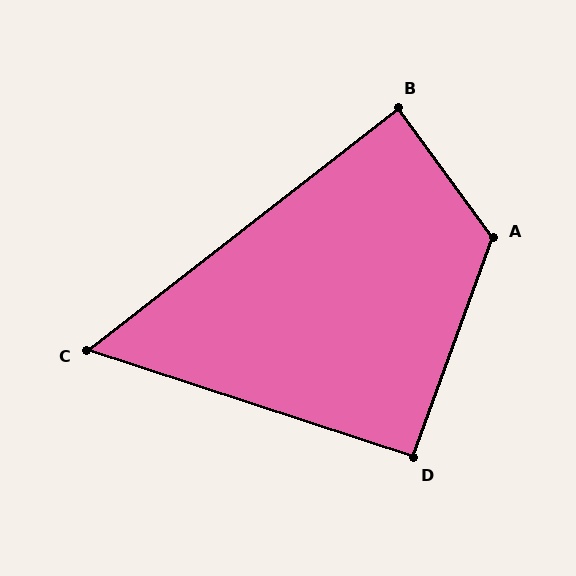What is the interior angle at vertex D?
Approximately 92 degrees (approximately right).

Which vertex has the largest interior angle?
A, at approximately 124 degrees.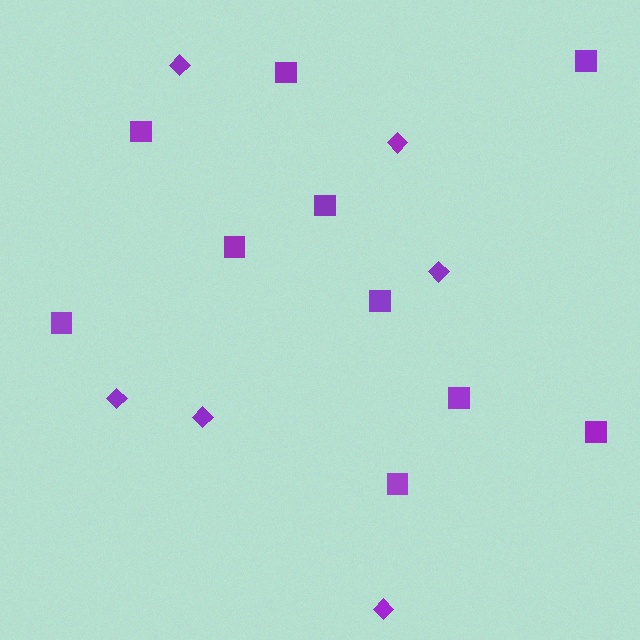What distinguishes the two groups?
There are 2 groups: one group of squares (10) and one group of diamonds (6).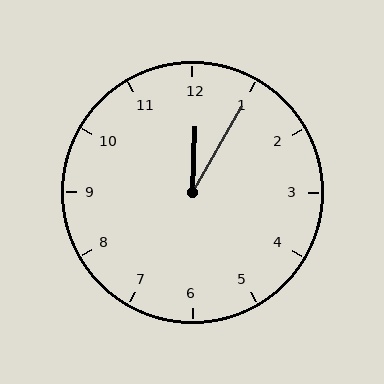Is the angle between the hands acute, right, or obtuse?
It is acute.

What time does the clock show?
12:05.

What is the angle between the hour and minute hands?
Approximately 28 degrees.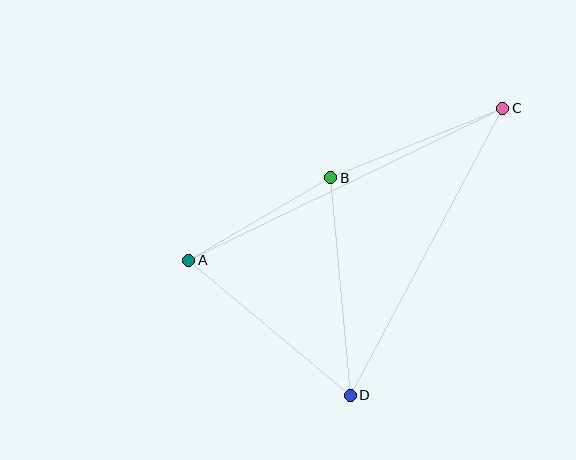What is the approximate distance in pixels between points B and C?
The distance between B and C is approximately 185 pixels.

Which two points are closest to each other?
Points A and B are closest to each other.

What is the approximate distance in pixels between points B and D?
The distance between B and D is approximately 218 pixels.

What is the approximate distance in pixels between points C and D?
The distance between C and D is approximately 325 pixels.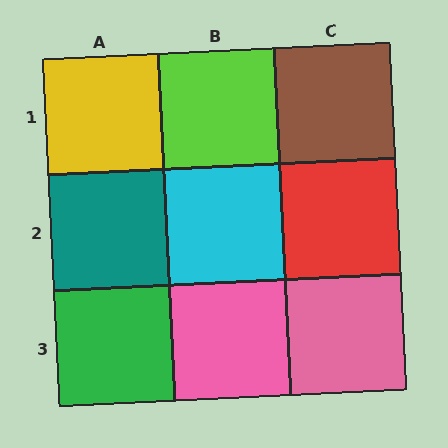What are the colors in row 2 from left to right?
Teal, cyan, red.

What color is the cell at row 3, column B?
Pink.